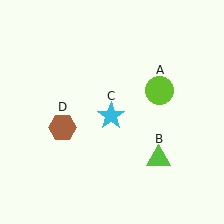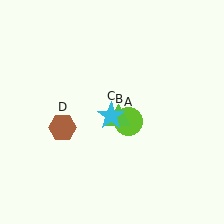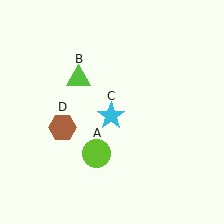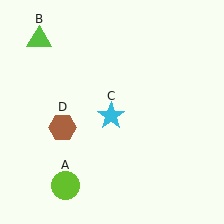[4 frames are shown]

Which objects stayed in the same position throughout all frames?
Cyan star (object C) and brown hexagon (object D) remained stationary.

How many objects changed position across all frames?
2 objects changed position: lime circle (object A), lime triangle (object B).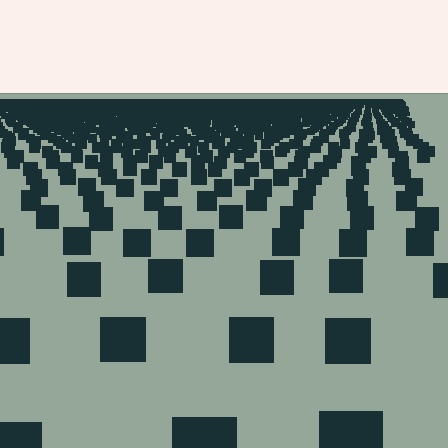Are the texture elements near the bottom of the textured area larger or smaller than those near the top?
Larger. Near the bottom, elements are closer to the viewer and appear at a bigger on-screen size.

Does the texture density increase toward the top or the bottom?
Density increases toward the top.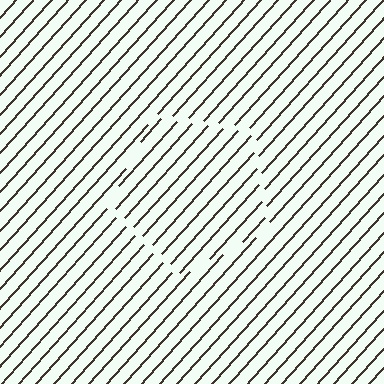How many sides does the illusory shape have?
5 sides — the line-ends trace a pentagon.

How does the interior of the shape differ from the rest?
The interior of the shape contains the same grating, shifted by half a period — the contour is defined by the phase discontinuity where line-ends from the inner and outer gratings abut.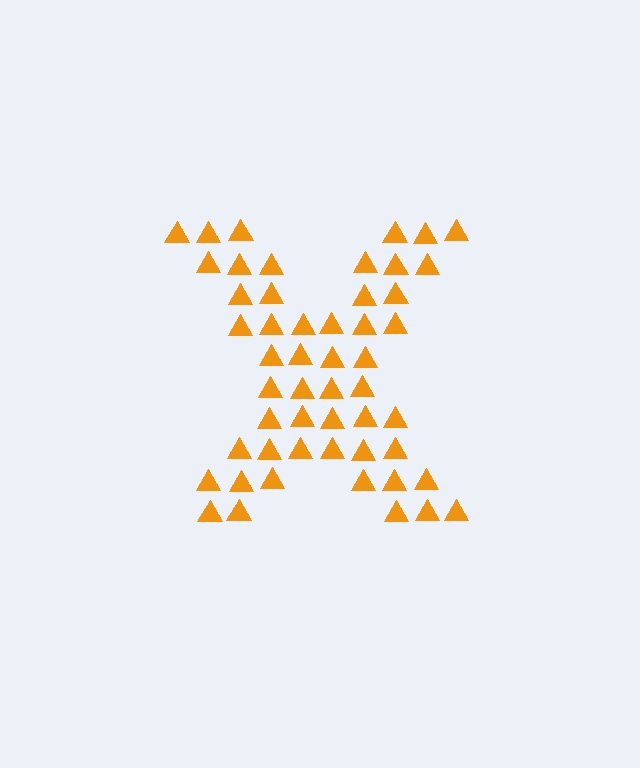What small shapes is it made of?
It is made of small triangles.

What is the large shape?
The large shape is the letter X.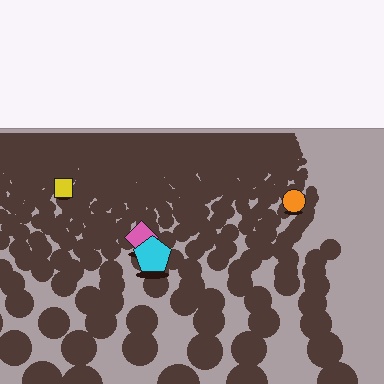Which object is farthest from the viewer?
The yellow square is farthest from the viewer. It appears smaller and the ground texture around it is denser.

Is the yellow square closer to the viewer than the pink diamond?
No. The pink diamond is closer — you can tell from the texture gradient: the ground texture is coarser near it.